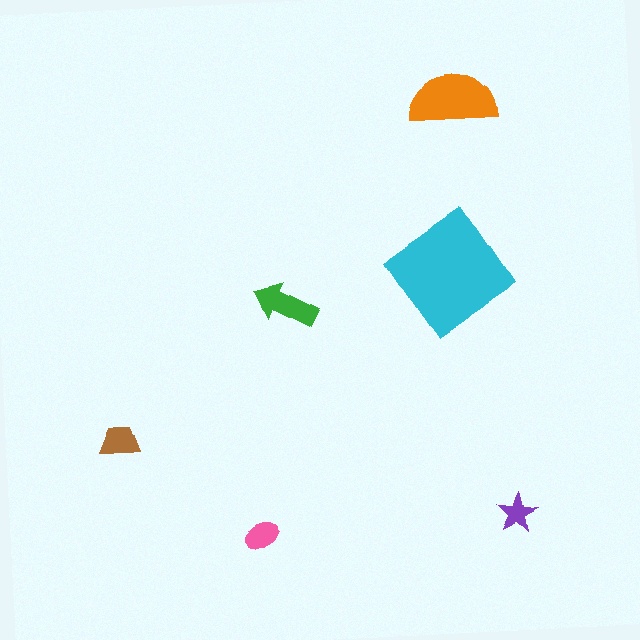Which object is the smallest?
The purple star.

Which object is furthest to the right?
The purple star is rightmost.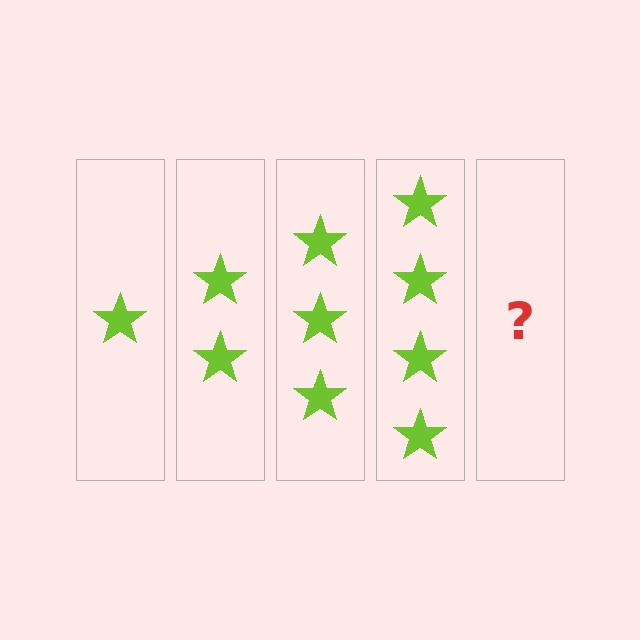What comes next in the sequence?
The next element should be 5 stars.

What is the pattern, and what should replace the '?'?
The pattern is that each step adds one more star. The '?' should be 5 stars.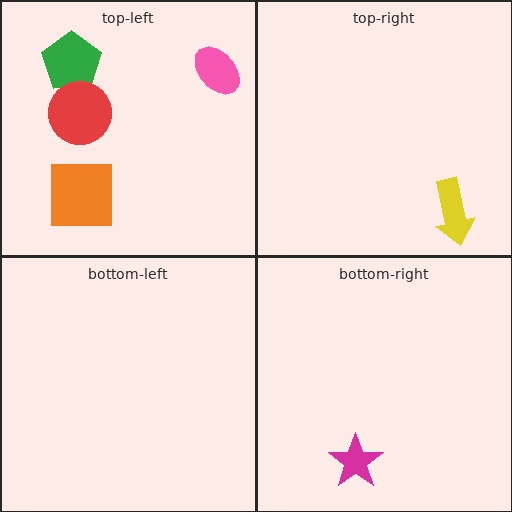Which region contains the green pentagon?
The top-left region.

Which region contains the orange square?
The top-left region.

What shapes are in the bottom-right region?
The magenta star.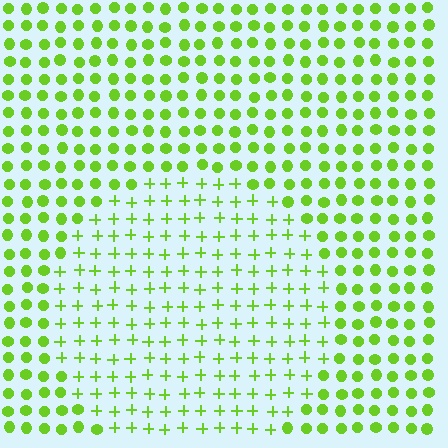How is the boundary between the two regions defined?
The boundary is defined by a change in element shape: plus signs inside vs. circles outside. All elements share the same color and spacing.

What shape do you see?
I see a circle.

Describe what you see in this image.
The image is filled with small lime elements arranged in a uniform grid. A circle-shaped region contains plus signs, while the surrounding area contains circles. The boundary is defined purely by the change in element shape.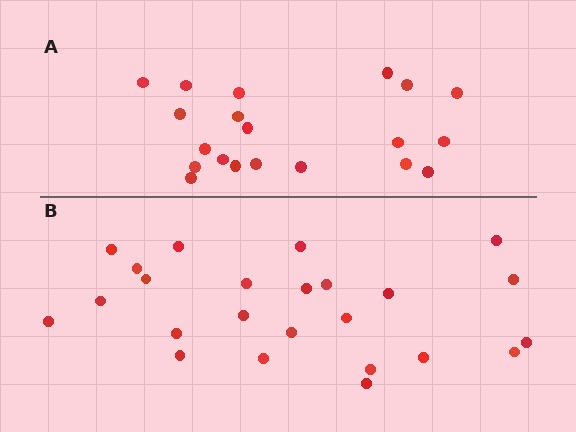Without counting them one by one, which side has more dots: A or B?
Region B (the bottom region) has more dots.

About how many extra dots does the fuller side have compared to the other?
Region B has about 4 more dots than region A.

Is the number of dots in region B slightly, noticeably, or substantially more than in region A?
Region B has only slightly more — the two regions are fairly close. The ratio is roughly 1.2 to 1.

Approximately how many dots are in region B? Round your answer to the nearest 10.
About 20 dots. (The exact count is 24, which rounds to 20.)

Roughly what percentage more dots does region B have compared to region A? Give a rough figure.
About 20% more.